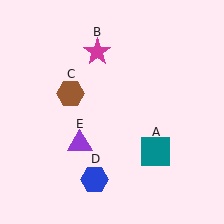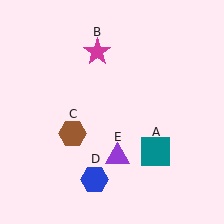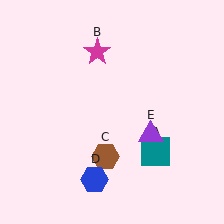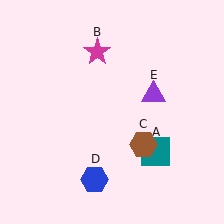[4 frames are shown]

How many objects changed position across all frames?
2 objects changed position: brown hexagon (object C), purple triangle (object E).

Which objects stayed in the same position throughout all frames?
Teal square (object A) and magenta star (object B) and blue hexagon (object D) remained stationary.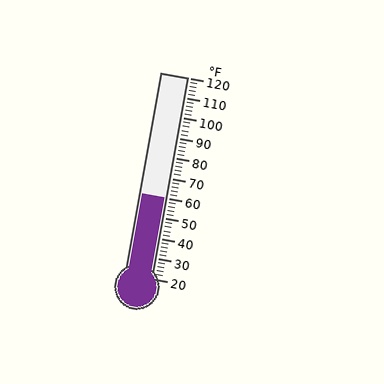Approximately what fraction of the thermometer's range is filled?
The thermometer is filled to approximately 40% of its range.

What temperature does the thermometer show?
The thermometer shows approximately 60°F.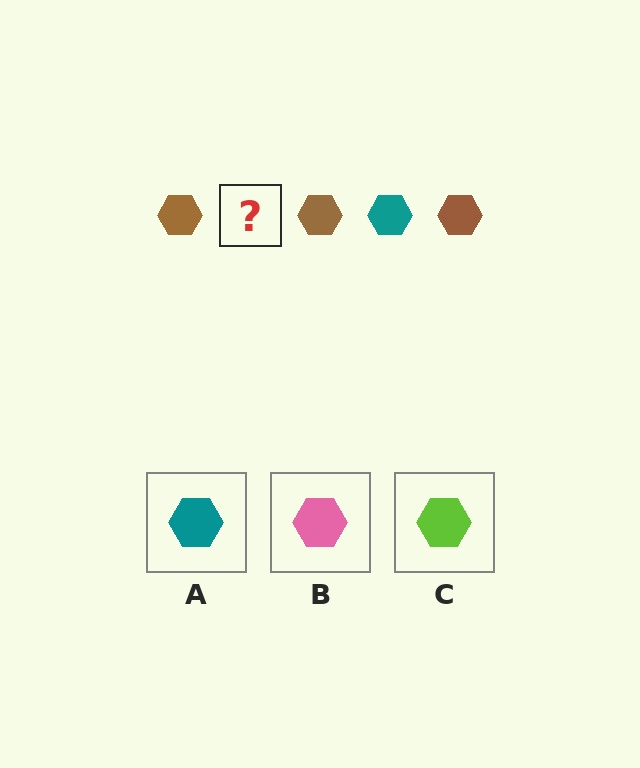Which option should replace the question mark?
Option A.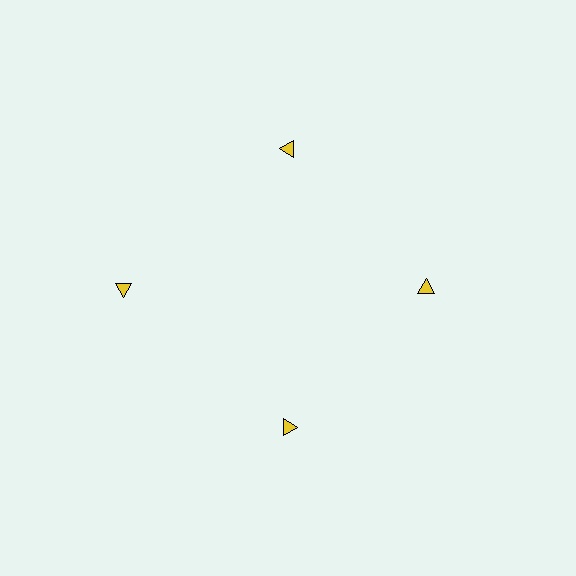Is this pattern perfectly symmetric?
No. The 4 yellow triangles are arranged in a ring, but one element near the 9 o'clock position is pushed outward from the center, breaking the 4-fold rotational symmetry.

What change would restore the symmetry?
The symmetry would be restored by moving it inward, back onto the ring so that all 4 triangles sit at equal angles and equal distance from the center.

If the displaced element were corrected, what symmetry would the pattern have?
It would have 4-fold rotational symmetry — the pattern would map onto itself every 90 degrees.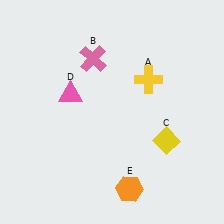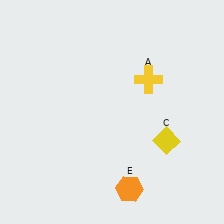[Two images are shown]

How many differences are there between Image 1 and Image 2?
There are 2 differences between the two images.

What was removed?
The pink triangle (D), the pink cross (B) were removed in Image 2.